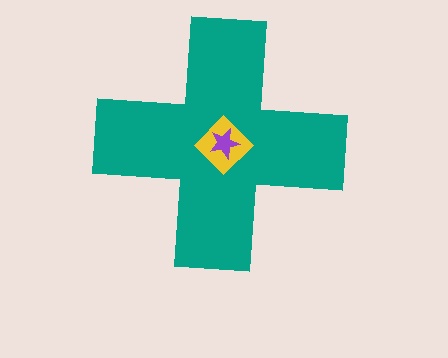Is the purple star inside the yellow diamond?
Yes.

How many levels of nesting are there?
3.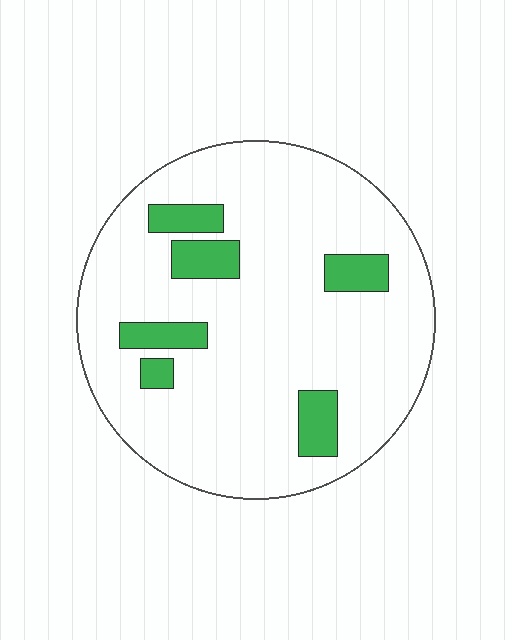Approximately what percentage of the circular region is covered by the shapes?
Approximately 15%.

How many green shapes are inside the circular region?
6.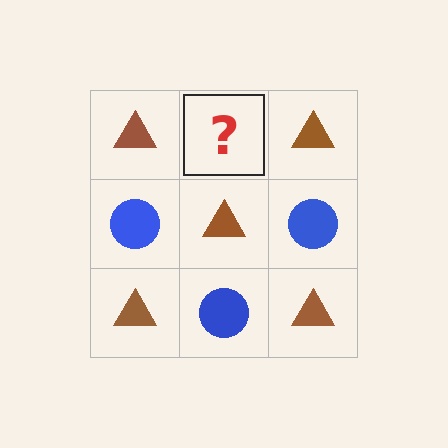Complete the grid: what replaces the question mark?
The question mark should be replaced with a blue circle.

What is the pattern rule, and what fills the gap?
The rule is that it alternates brown triangle and blue circle in a checkerboard pattern. The gap should be filled with a blue circle.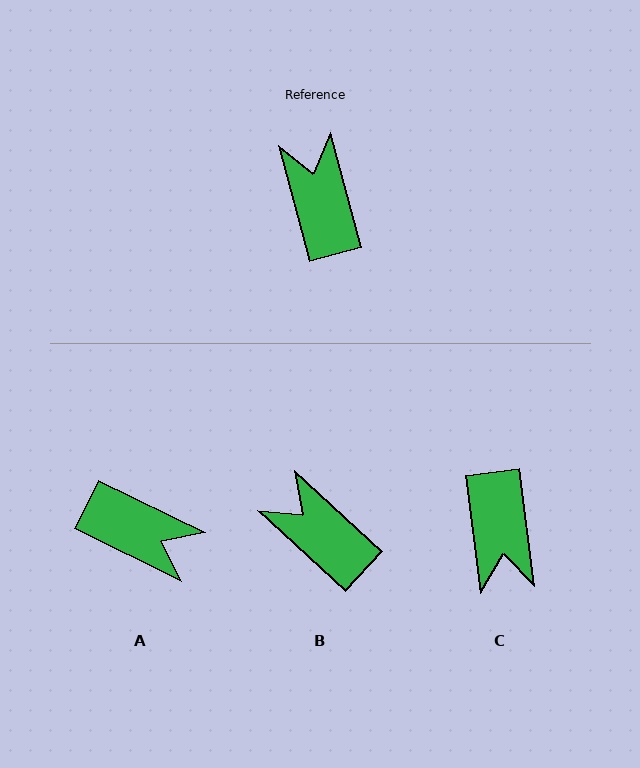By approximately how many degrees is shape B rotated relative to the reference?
Approximately 33 degrees counter-clockwise.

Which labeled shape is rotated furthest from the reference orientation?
C, about 173 degrees away.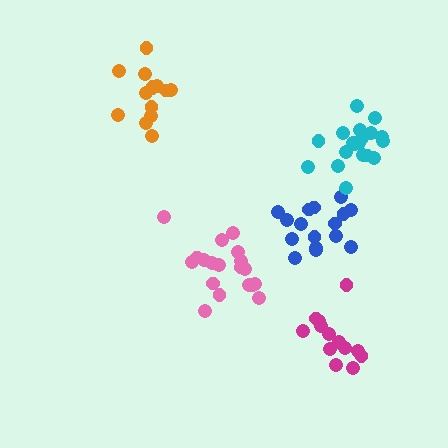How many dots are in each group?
Group 1: 14 dots, Group 2: 13 dots, Group 3: 19 dots, Group 4: 16 dots, Group 5: 19 dots (81 total).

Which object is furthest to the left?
The orange cluster is leftmost.